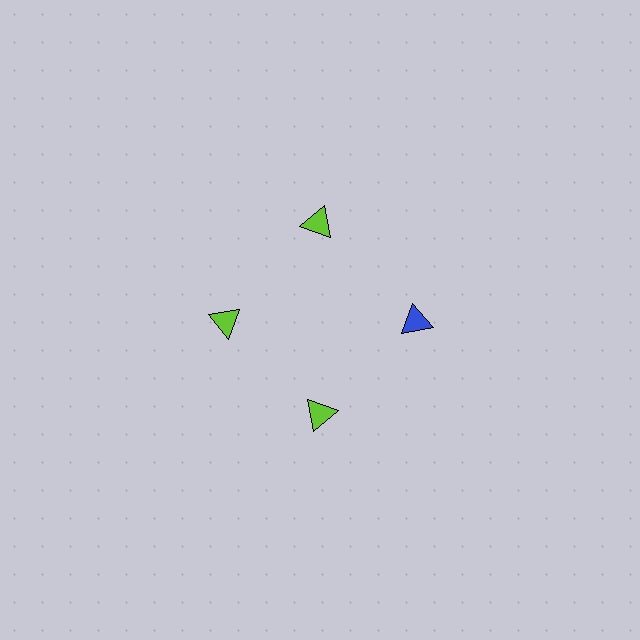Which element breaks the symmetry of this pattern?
The blue triangle at roughly the 3 o'clock position breaks the symmetry. All other shapes are lime triangles.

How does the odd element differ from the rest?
It has a different color: blue instead of lime.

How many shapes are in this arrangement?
There are 4 shapes arranged in a ring pattern.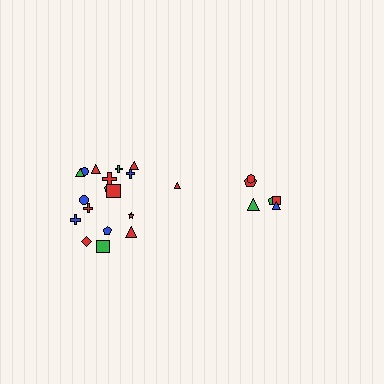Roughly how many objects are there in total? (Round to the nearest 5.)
Roughly 25 objects in total.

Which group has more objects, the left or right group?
The left group.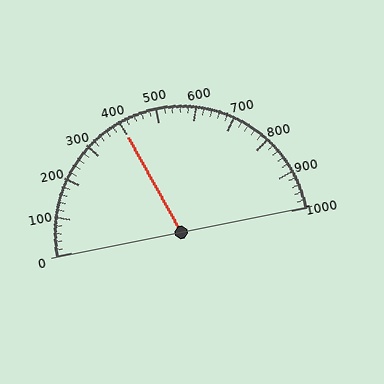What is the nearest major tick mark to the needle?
The nearest major tick mark is 400.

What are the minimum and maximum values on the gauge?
The gauge ranges from 0 to 1000.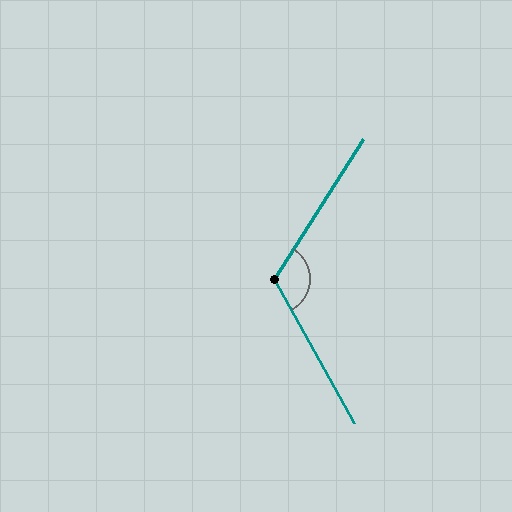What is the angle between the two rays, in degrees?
Approximately 119 degrees.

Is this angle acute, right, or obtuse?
It is obtuse.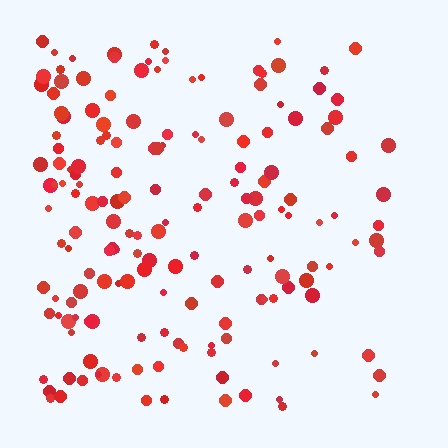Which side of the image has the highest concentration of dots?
The left.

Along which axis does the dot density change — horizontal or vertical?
Horizontal.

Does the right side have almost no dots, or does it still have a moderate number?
Still a moderate number, just noticeably fewer than the left.